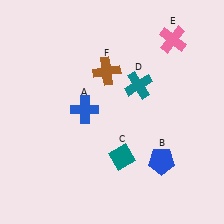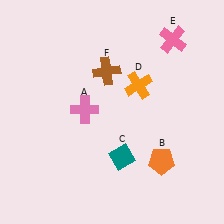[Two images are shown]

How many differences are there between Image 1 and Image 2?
There are 3 differences between the two images.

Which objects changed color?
A changed from blue to pink. B changed from blue to orange. D changed from teal to orange.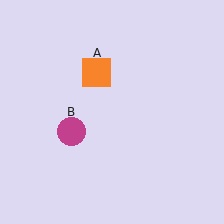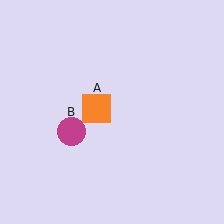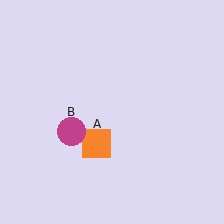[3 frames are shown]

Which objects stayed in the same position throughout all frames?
Magenta circle (object B) remained stationary.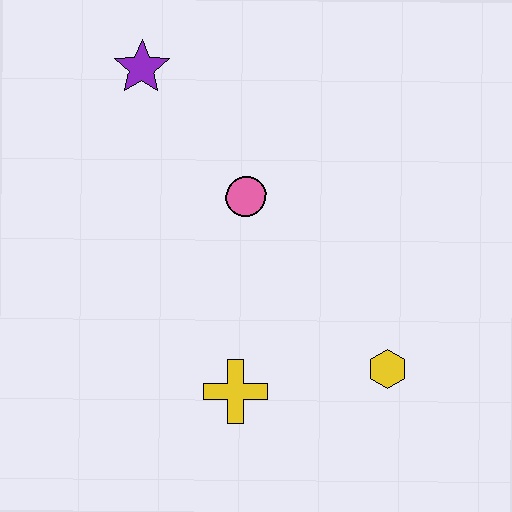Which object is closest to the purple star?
The pink circle is closest to the purple star.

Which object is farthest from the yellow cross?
The purple star is farthest from the yellow cross.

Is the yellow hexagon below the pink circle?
Yes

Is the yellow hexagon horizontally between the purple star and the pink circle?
No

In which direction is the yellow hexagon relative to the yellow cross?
The yellow hexagon is to the right of the yellow cross.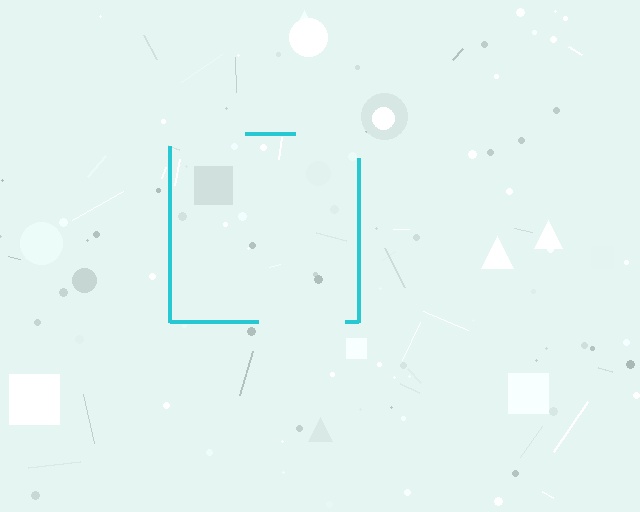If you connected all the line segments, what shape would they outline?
They would outline a square.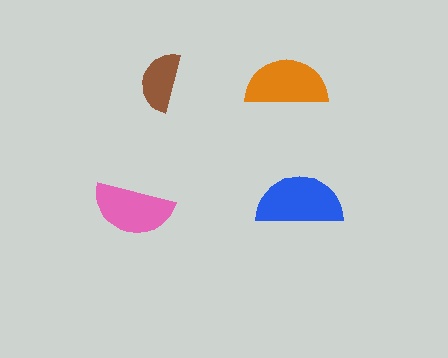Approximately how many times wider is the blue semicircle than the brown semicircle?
About 1.5 times wider.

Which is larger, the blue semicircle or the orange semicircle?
The blue one.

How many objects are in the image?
There are 4 objects in the image.